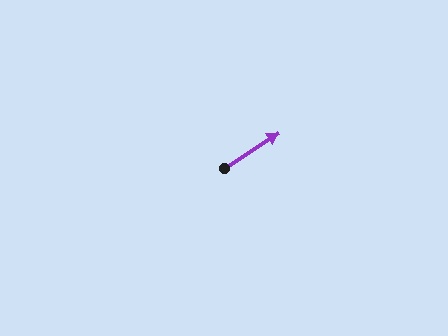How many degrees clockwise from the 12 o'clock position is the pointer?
Approximately 57 degrees.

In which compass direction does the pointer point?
Northeast.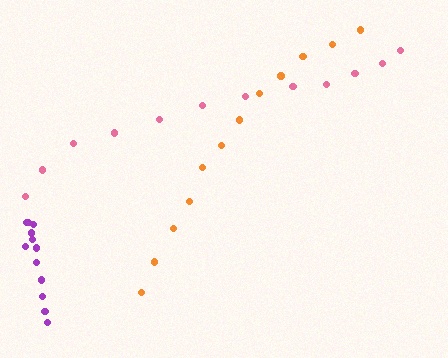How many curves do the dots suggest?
There are 3 distinct paths.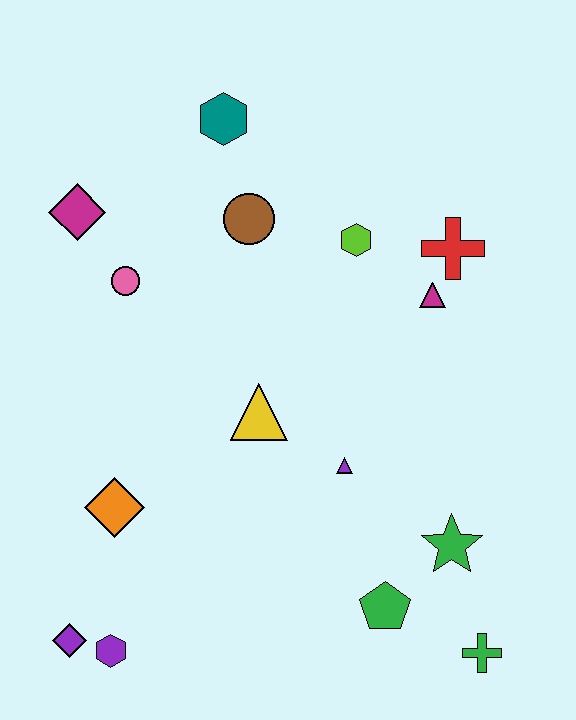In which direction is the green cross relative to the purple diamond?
The green cross is to the right of the purple diamond.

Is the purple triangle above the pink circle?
No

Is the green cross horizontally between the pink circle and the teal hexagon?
No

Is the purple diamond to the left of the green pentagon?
Yes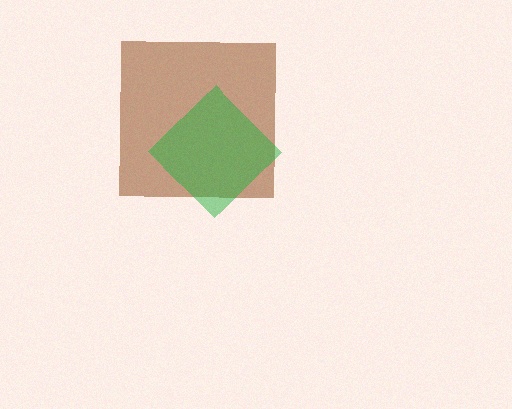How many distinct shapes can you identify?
There are 2 distinct shapes: a brown square, a green diamond.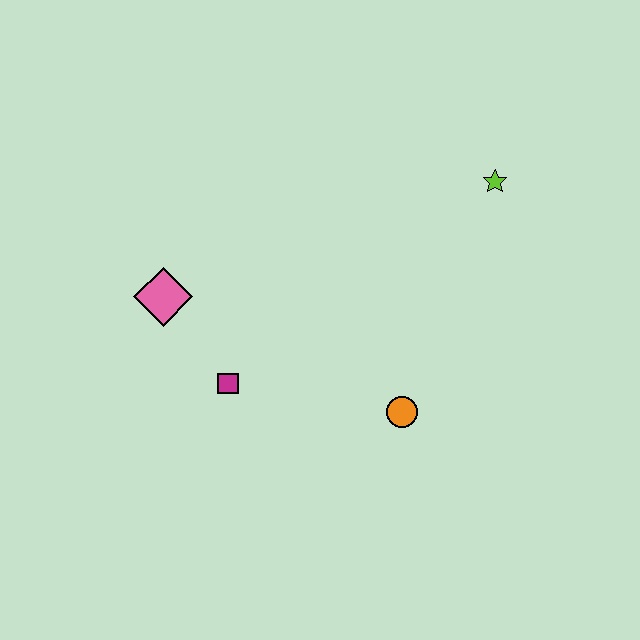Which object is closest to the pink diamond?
The magenta square is closest to the pink diamond.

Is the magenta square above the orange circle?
Yes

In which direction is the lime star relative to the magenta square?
The lime star is to the right of the magenta square.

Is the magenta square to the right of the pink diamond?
Yes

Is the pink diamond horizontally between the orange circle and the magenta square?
No